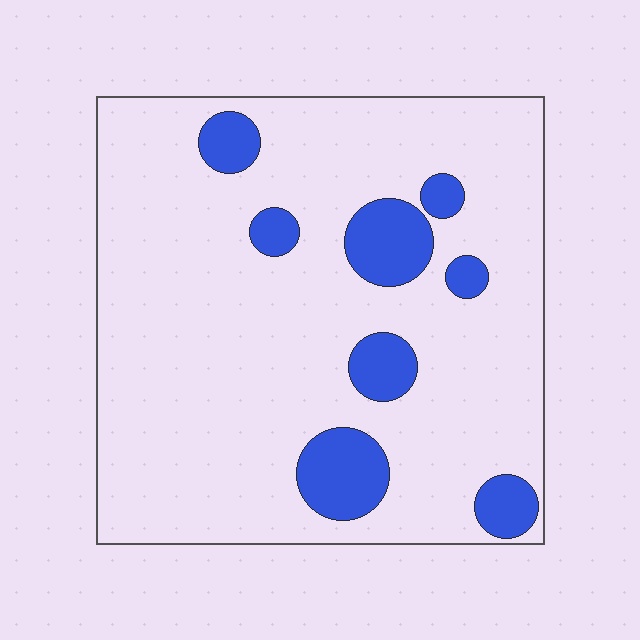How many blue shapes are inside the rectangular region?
8.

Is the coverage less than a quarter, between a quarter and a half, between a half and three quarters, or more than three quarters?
Less than a quarter.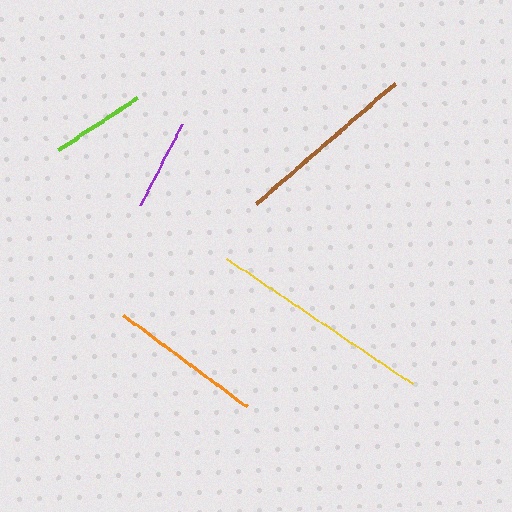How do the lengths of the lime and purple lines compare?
The lime and purple lines are approximately the same length.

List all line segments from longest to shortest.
From longest to shortest: yellow, brown, orange, lime, purple.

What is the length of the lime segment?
The lime segment is approximately 95 pixels long.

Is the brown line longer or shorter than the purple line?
The brown line is longer than the purple line.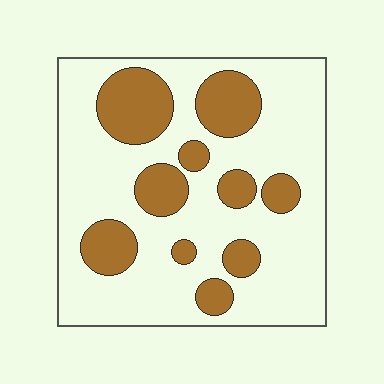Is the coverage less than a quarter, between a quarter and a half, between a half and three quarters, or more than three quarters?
Between a quarter and a half.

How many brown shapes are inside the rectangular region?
10.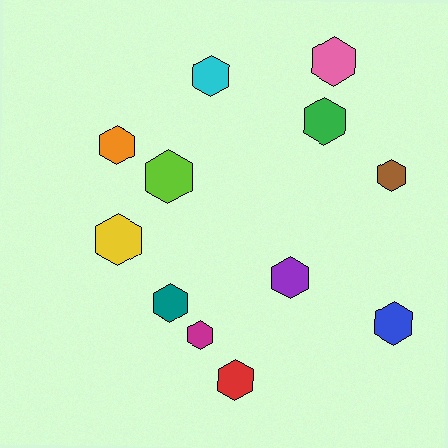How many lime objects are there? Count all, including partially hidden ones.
There is 1 lime object.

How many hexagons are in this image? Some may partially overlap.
There are 12 hexagons.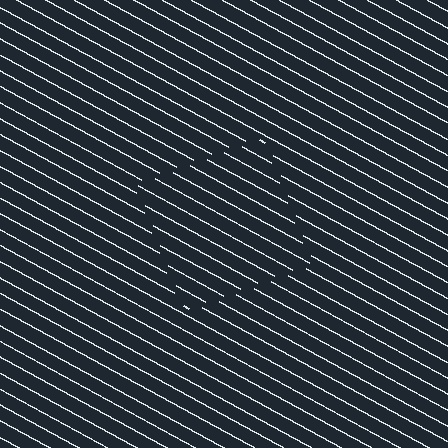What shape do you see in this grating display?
An illusory square. The interior of the shape contains the same grating, shifted by half a period — the contour is defined by the phase discontinuity where line-ends from the inner and outer gratings abut.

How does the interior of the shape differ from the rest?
The interior of the shape contains the same grating, shifted by half a period — the contour is defined by the phase discontinuity where line-ends from the inner and outer gratings abut.